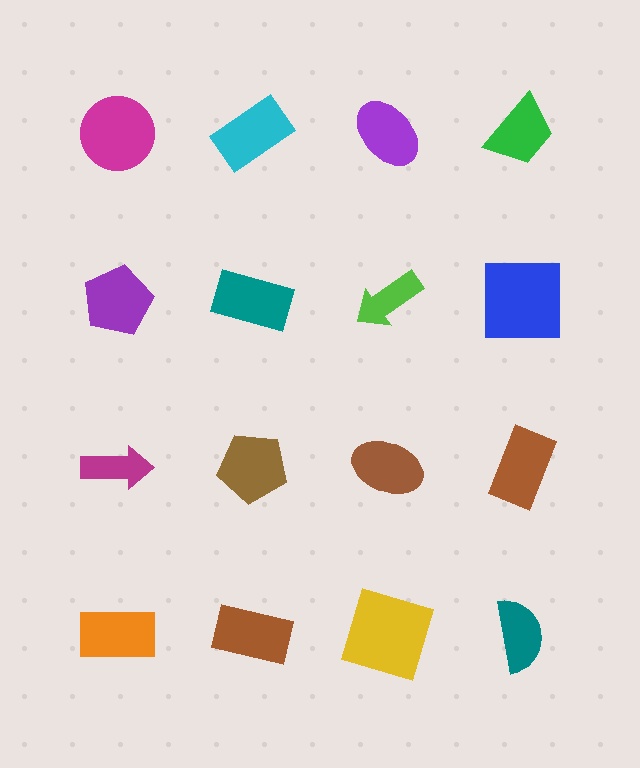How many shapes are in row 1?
4 shapes.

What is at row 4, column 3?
A yellow square.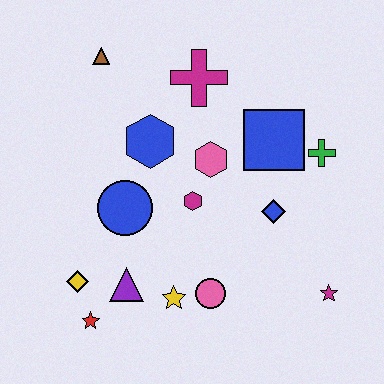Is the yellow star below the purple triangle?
Yes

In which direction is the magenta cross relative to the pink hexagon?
The magenta cross is above the pink hexagon.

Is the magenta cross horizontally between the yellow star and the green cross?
Yes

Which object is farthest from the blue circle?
The magenta star is farthest from the blue circle.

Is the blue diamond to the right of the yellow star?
Yes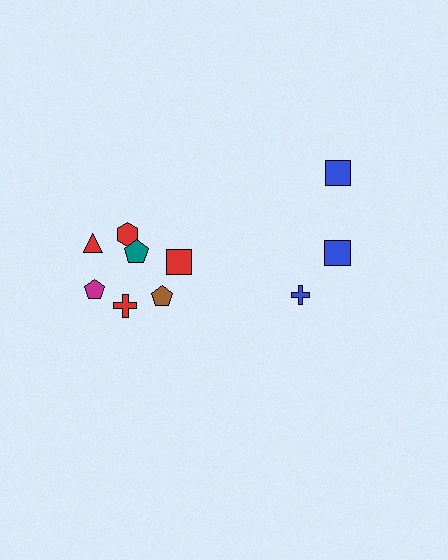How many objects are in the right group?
There are 3 objects.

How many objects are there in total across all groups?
There are 10 objects.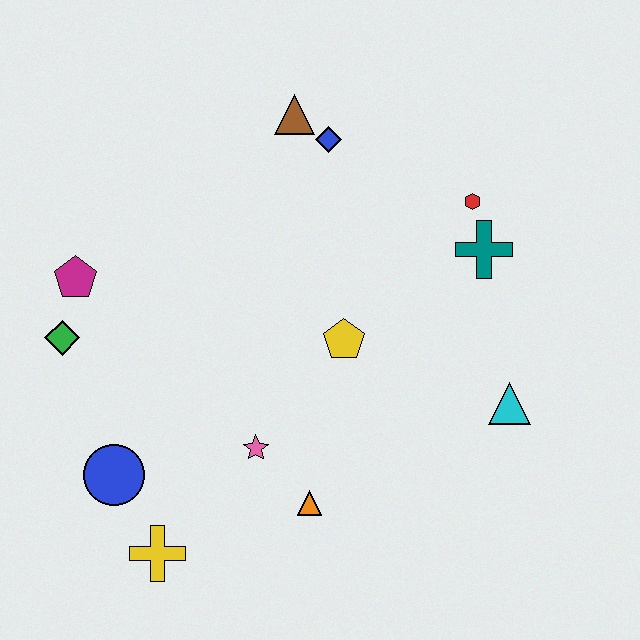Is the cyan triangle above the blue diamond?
No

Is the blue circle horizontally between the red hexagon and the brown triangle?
No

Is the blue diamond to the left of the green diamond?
No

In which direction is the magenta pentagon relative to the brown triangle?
The magenta pentagon is to the left of the brown triangle.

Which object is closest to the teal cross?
The red hexagon is closest to the teal cross.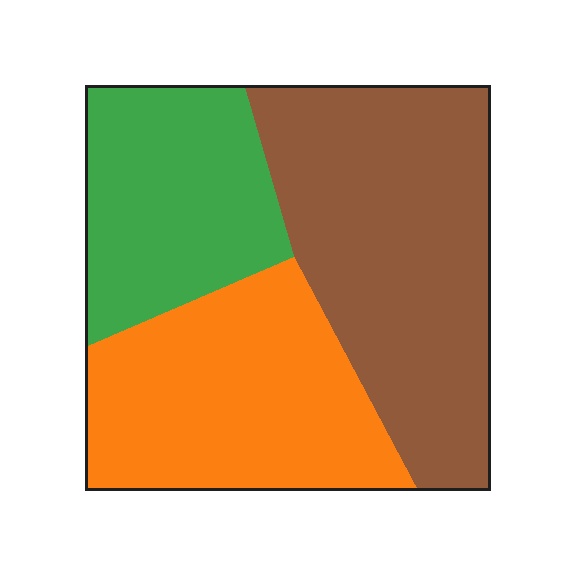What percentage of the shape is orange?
Orange takes up between a sixth and a third of the shape.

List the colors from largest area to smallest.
From largest to smallest: brown, orange, green.